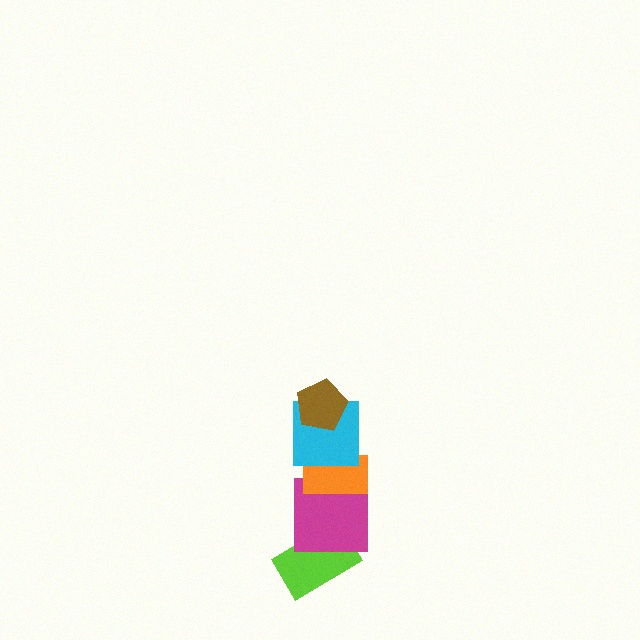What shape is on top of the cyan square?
The brown pentagon is on top of the cyan square.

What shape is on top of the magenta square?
The orange rectangle is on top of the magenta square.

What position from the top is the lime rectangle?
The lime rectangle is 5th from the top.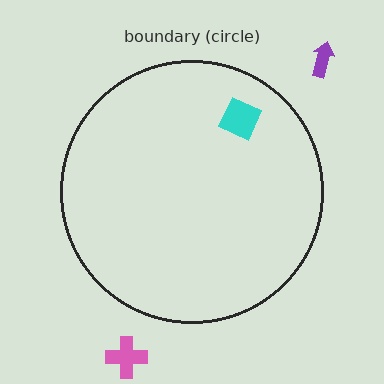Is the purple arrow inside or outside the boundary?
Outside.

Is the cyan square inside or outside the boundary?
Inside.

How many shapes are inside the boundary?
1 inside, 2 outside.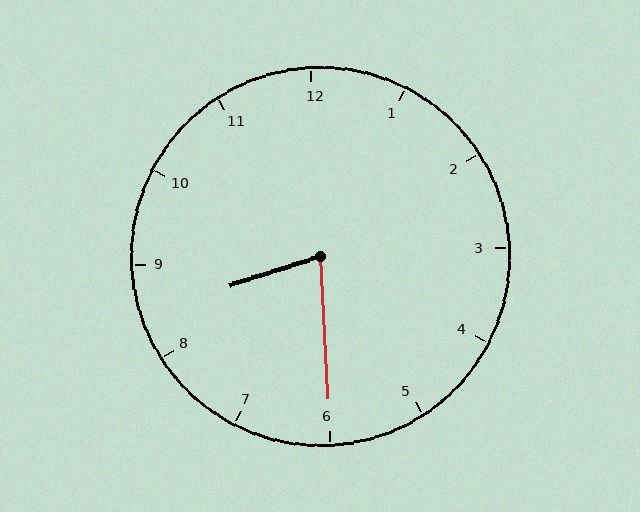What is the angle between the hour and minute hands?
Approximately 75 degrees.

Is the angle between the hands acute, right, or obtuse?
It is acute.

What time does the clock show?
8:30.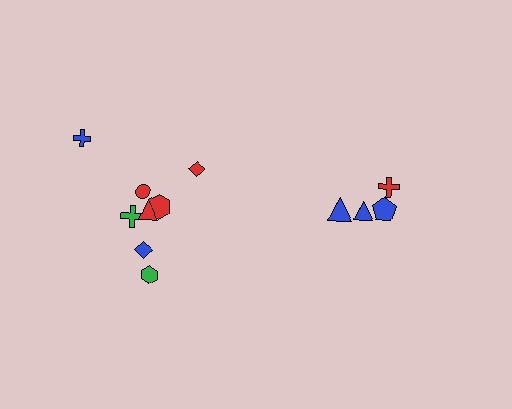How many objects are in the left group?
There are 8 objects.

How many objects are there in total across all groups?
There are 12 objects.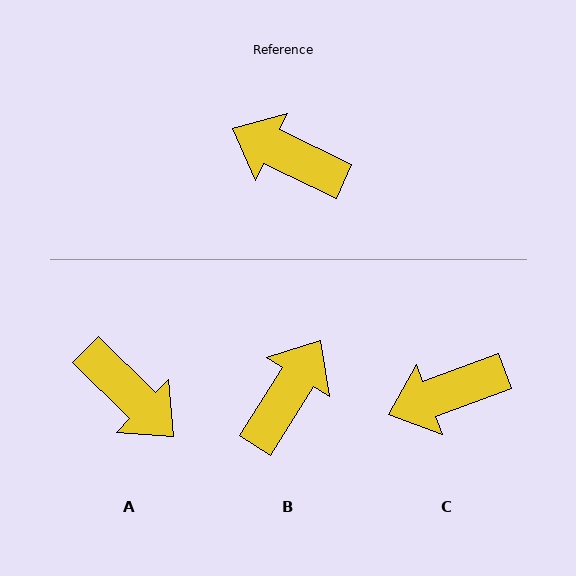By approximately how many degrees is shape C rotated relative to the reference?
Approximately 46 degrees counter-clockwise.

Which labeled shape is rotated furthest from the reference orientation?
A, about 161 degrees away.